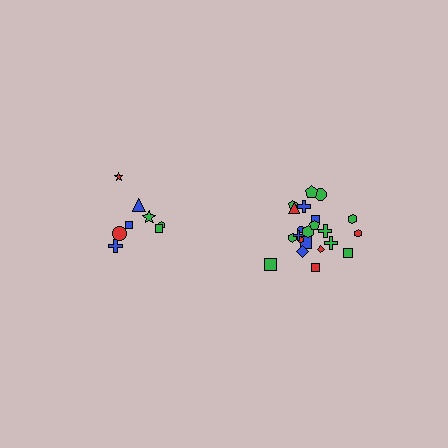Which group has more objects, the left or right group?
The right group.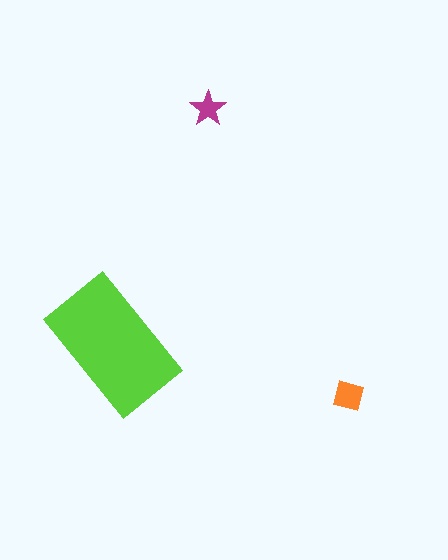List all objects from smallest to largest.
The magenta star, the orange square, the lime rectangle.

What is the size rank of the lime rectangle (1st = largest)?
1st.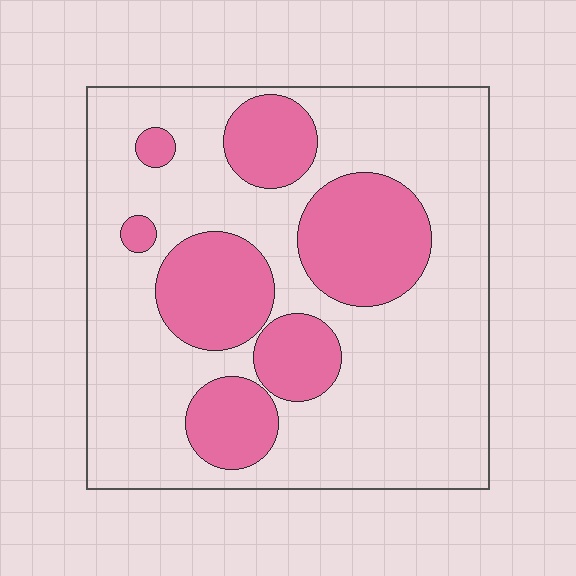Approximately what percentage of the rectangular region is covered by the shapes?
Approximately 30%.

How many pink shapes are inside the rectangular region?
7.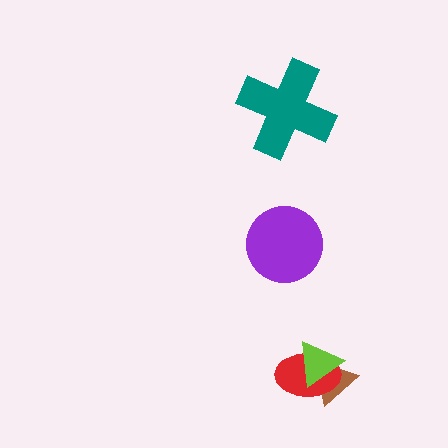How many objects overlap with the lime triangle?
2 objects overlap with the lime triangle.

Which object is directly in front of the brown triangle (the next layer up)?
The red ellipse is directly in front of the brown triangle.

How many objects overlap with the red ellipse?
2 objects overlap with the red ellipse.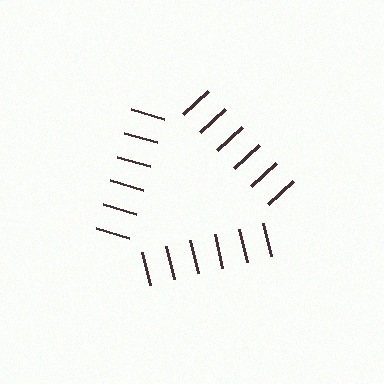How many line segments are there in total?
18 — 6 along each of the 3 edges.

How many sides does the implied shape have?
3 sides — the line-ends trace a triangle.